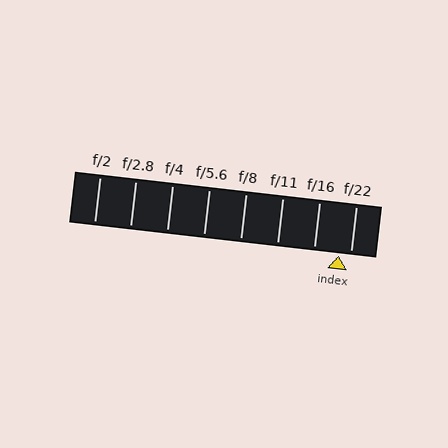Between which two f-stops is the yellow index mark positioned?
The index mark is between f/16 and f/22.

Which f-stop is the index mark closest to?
The index mark is closest to f/22.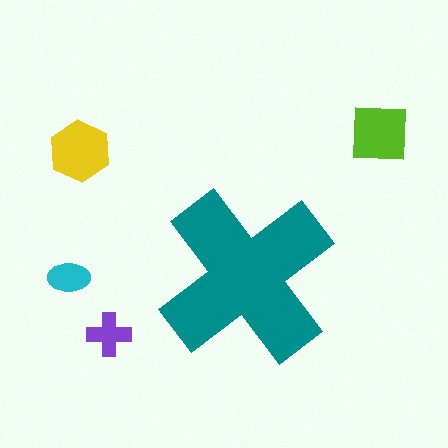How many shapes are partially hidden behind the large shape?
0 shapes are partially hidden.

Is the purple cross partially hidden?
No, the purple cross is fully visible.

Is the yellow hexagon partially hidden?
No, the yellow hexagon is fully visible.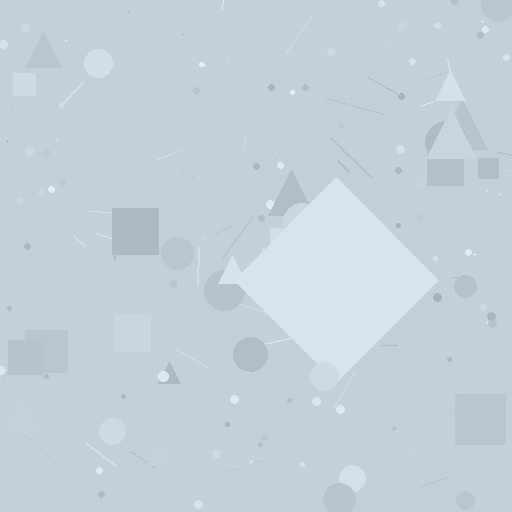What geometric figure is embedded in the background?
A diamond is embedded in the background.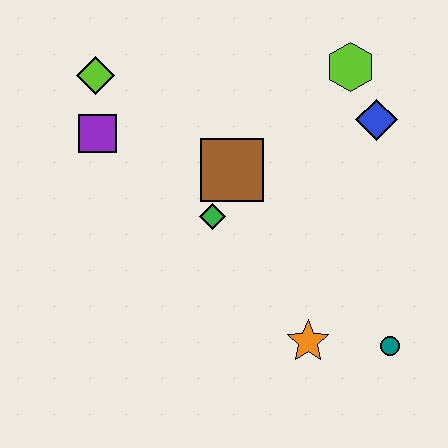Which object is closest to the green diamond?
The brown square is closest to the green diamond.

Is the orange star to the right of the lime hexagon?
No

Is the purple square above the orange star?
Yes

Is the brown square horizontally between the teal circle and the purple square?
Yes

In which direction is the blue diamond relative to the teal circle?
The blue diamond is above the teal circle.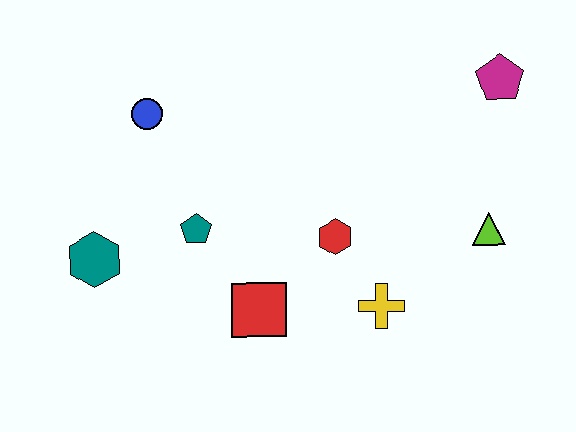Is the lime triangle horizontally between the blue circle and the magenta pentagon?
Yes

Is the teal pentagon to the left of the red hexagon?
Yes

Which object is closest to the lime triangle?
The yellow cross is closest to the lime triangle.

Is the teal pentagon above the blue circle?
No